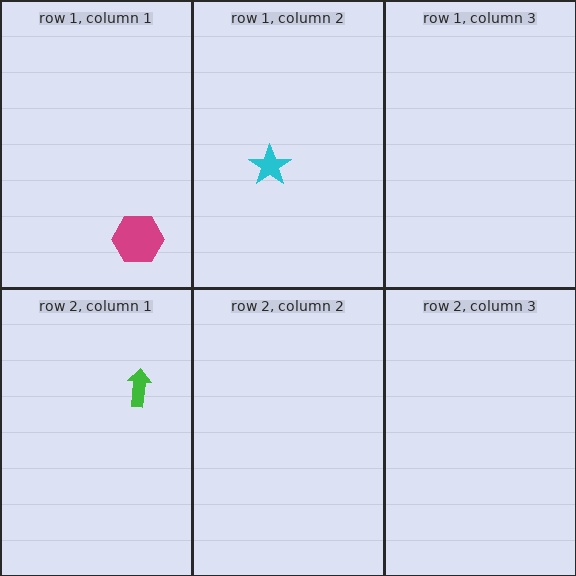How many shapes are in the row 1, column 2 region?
1.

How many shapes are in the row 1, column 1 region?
1.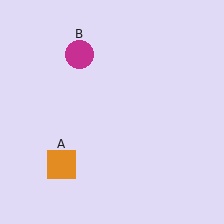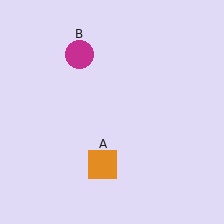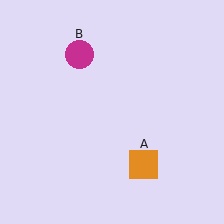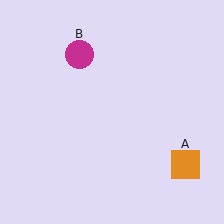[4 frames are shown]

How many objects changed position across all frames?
1 object changed position: orange square (object A).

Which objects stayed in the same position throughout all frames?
Magenta circle (object B) remained stationary.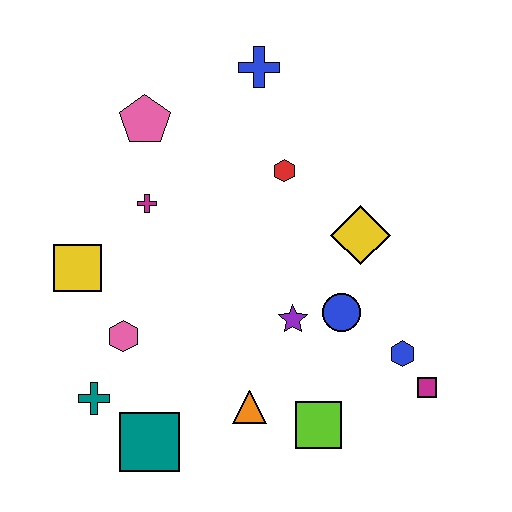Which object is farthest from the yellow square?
The magenta square is farthest from the yellow square.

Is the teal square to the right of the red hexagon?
No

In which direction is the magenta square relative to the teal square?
The magenta square is to the right of the teal square.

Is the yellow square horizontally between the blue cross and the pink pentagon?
No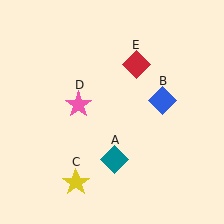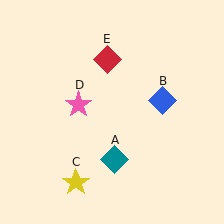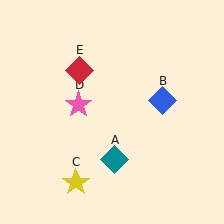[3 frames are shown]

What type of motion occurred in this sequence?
The red diamond (object E) rotated counterclockwise around the center of the scene.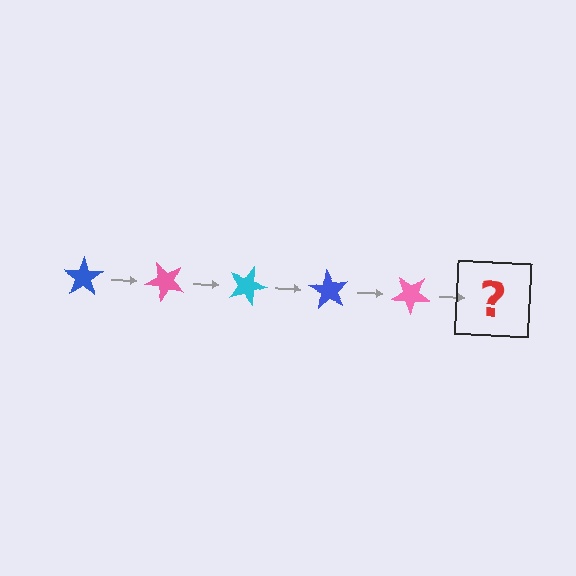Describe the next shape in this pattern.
It should be a cyan star, rotated 225 degrees from the start.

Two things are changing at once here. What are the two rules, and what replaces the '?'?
The two rules are that it rotates 45 degrees each step and the color cycles through blue, pink, and cyan. The '?' should be a cyan star, rotated 225 degrees from the start.